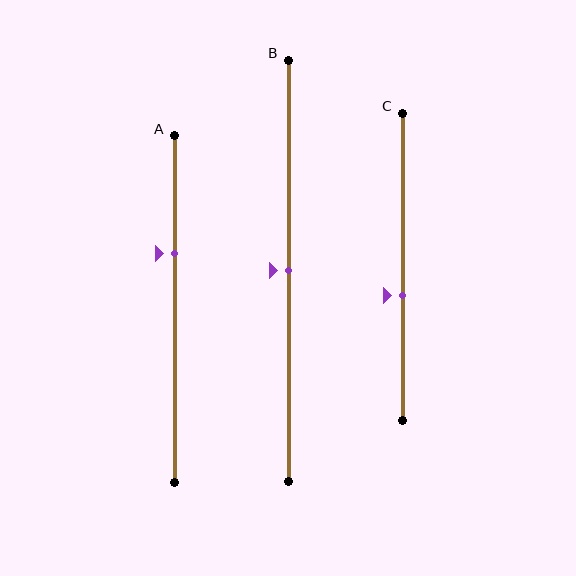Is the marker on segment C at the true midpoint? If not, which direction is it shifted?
No, the marker on segment C is shifted downward by about 9% of the segment length.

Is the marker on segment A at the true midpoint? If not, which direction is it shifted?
No, the marker on segment A is shifted upward by about 16% of the segment length.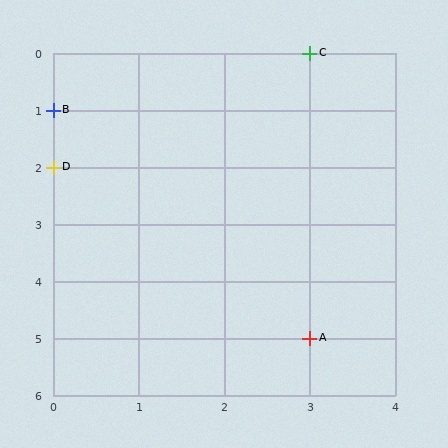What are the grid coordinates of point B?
Point B is at grid coordinates (0, 1).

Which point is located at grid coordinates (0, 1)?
Point B is at (0, 1).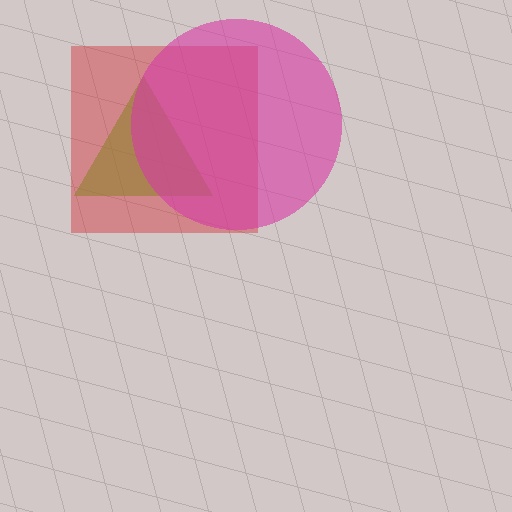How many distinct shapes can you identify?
There are 3 distinct shapes: a lime triangle, a red square, a magenta circle.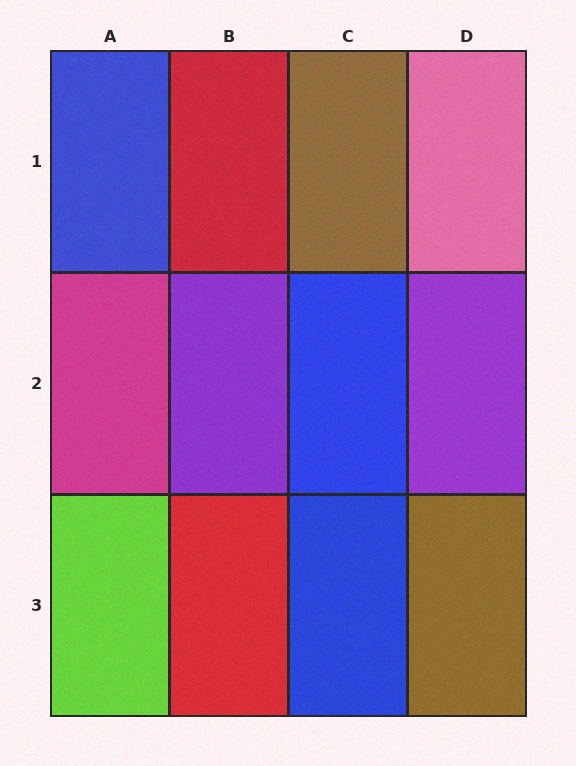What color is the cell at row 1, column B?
Red.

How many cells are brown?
2 cells are brown.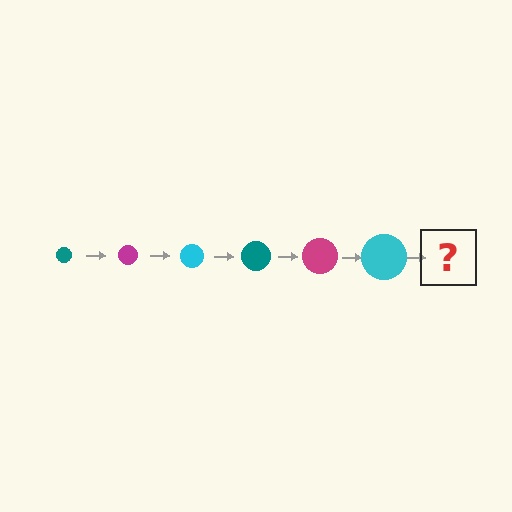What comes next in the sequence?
The next element should be a teal circle, larger than the previous one.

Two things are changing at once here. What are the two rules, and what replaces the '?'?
The two rules are that the circle grows larger each step and the color cycles through teal, magenta, and cyan. The '?' should be a teal circle, larger than the previous one.